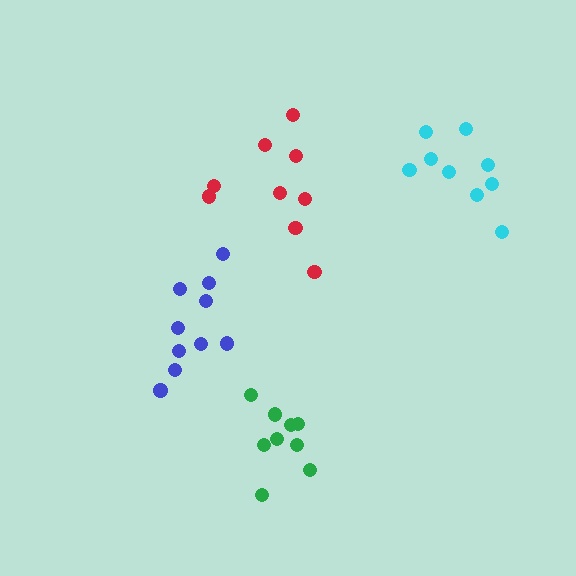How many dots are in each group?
Group 1: 10 dots, Group 2: 9 dots, Group 3: 9 dots, Group 4: 9 dots (37 total).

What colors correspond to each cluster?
The clusters are colored: blue, cyan, red, green.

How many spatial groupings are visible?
There are 4 spatial groupings.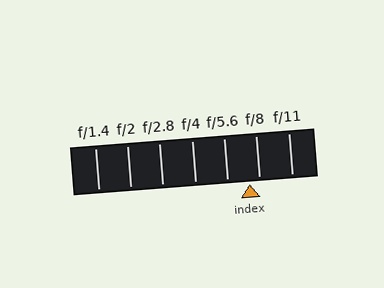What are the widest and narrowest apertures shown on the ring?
The widest aperture shown is f/1.4 and the narrowest is f/11.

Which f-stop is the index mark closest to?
The index mark is closest to f/8.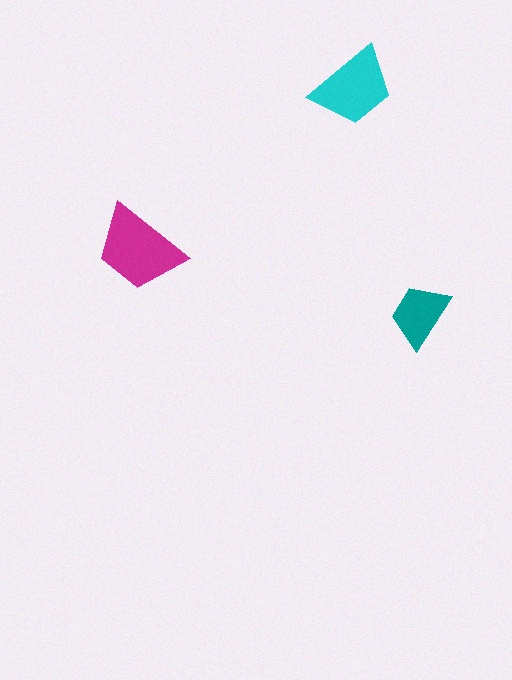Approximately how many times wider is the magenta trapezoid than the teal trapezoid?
About 1.5 times wider.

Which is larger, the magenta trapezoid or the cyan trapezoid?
The magenta one.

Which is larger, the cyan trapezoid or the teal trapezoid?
The cyan one.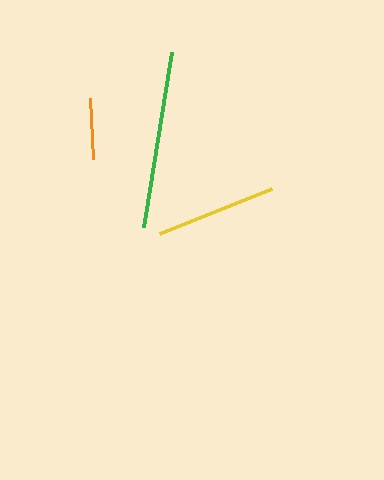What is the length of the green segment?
The green segment is approximately 177 pixels long.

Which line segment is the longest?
The green line is the longest at approximately 177 pixels.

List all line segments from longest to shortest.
From longest to shortest: green, yellow, orange.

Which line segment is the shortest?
The orange line is the shortest at approximately 61 pixels.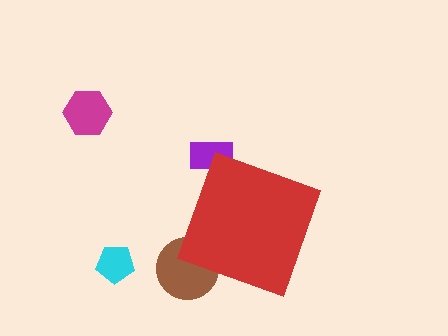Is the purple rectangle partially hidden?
Yes, the purple rectangle is partially hidden behind the red diamond.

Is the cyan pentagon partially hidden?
No, the cyan pentagon is fully visible.